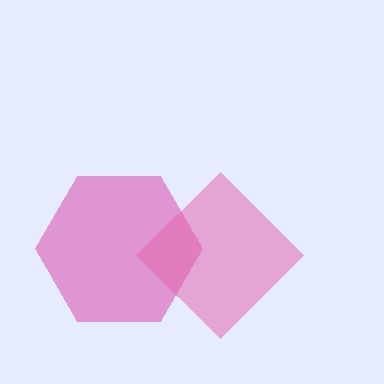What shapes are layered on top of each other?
The layered shapes are: a magenta hexagon, a pink diamond.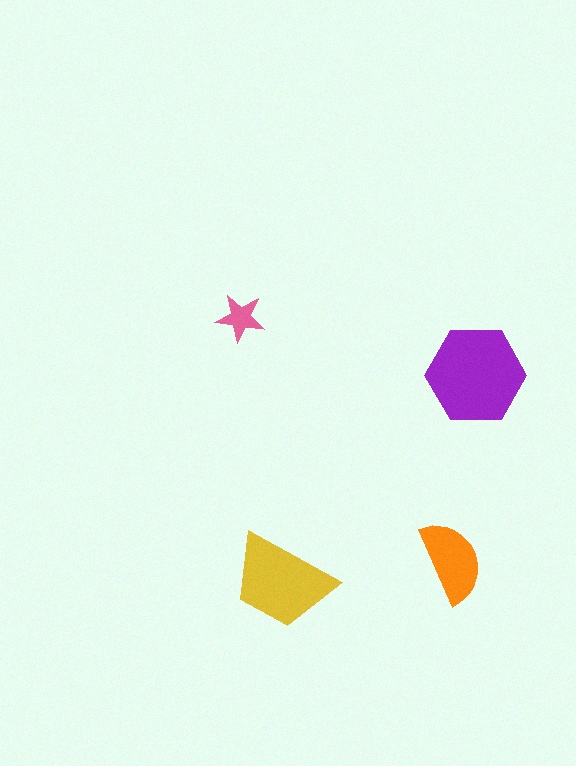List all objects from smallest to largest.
The pink star, the orange semicircle, the yellow trapezoid, the purple hexagon.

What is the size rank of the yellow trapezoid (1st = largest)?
2nd.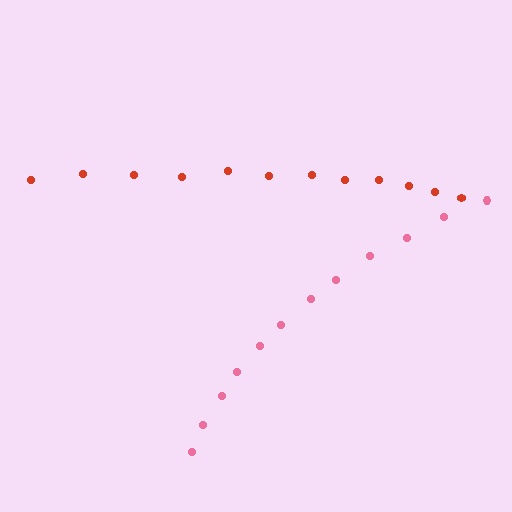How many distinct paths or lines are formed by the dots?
There are 2 distinct paths.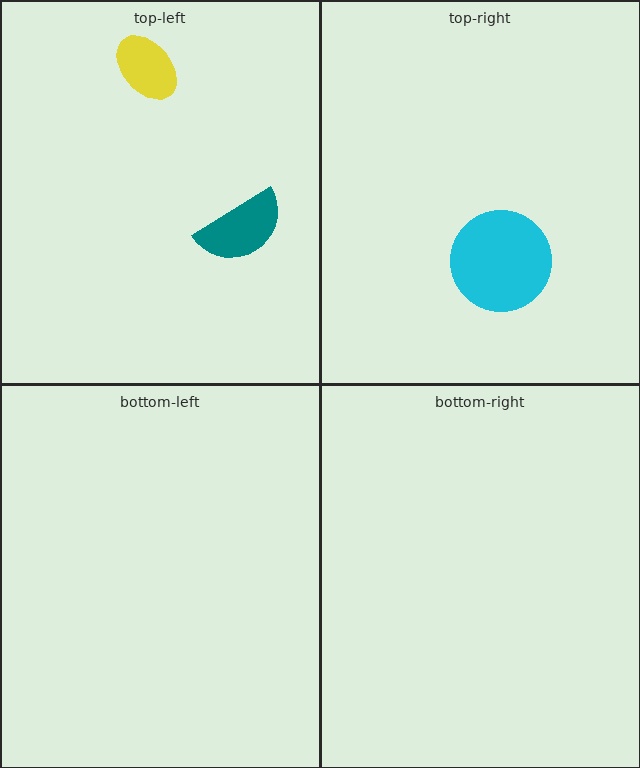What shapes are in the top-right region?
The cyan circle.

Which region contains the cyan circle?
The top-right region.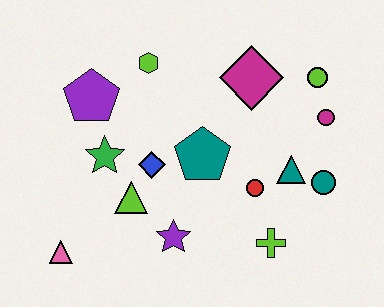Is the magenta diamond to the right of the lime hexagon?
Yes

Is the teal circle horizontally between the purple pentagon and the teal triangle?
No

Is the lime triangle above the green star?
No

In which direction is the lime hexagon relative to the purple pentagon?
The lime hexagon is to the right of the purple pentagon.